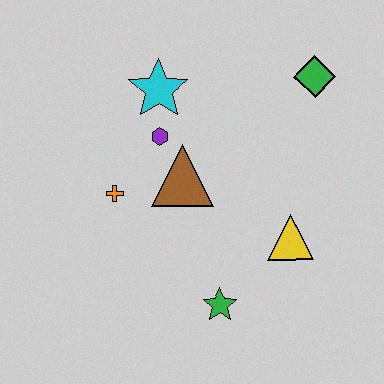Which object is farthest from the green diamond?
The green star is farthest from the green diamond.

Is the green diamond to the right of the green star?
Yes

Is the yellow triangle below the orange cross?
Yes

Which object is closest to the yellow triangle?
The green star is closest to the yellow triangle.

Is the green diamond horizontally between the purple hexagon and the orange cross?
No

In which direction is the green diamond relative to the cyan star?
The green diamond is to the right of the cyan star.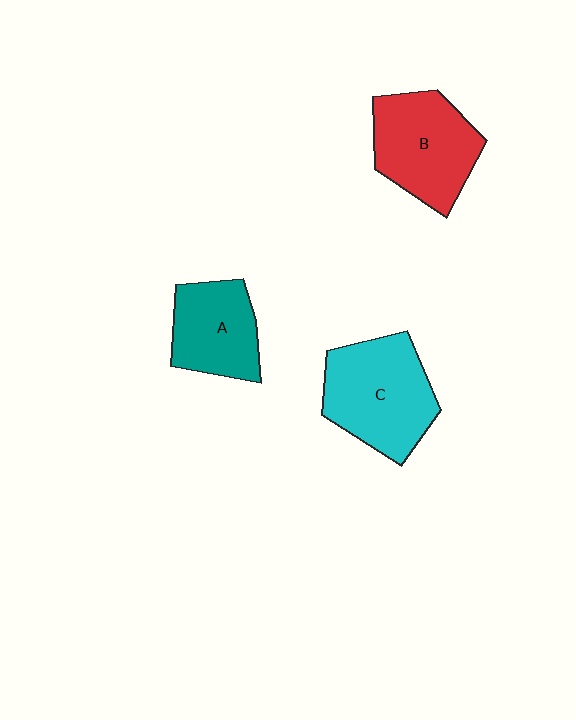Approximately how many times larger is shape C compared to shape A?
Approximately 1.4 times.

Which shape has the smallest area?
Shape A (teal).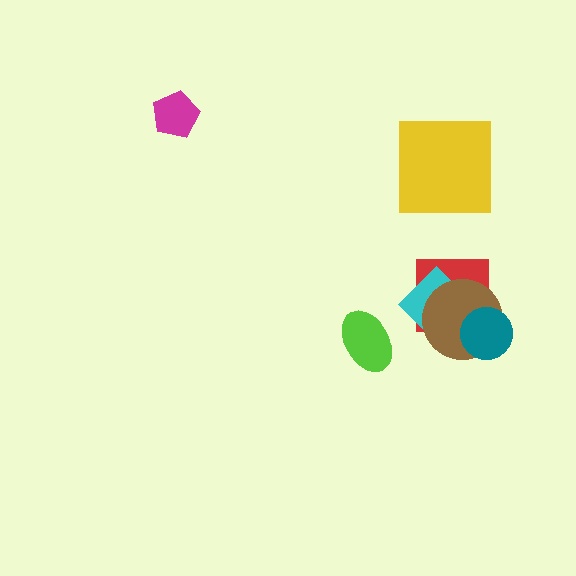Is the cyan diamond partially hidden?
Yes, it is partially covered by another shape.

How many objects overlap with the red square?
3 objects overlap with the red square.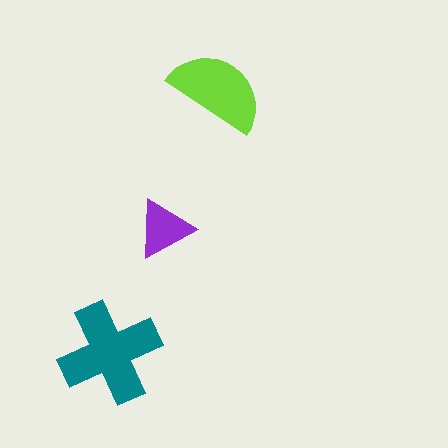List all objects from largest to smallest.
The teal cross, the lime semicircle, the purple triangle.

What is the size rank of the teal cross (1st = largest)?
1st.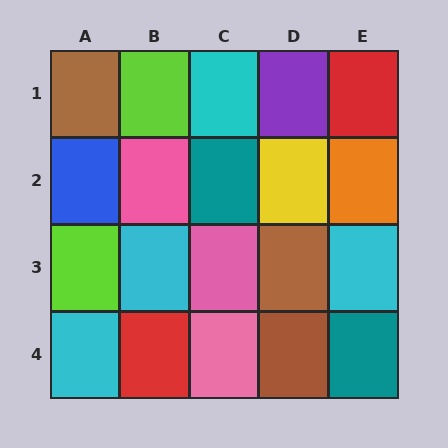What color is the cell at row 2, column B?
Pink.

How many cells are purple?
1 cell is purple.